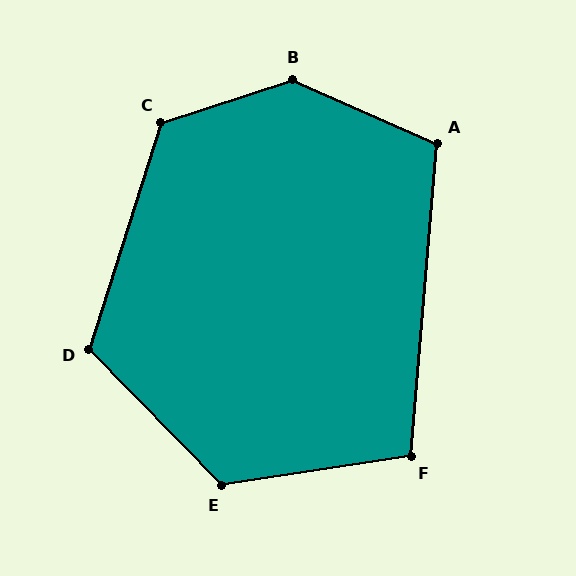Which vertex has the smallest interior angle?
F, at approximately 104 degrees.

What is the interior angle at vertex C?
Approximately 126 degrees (obtuse).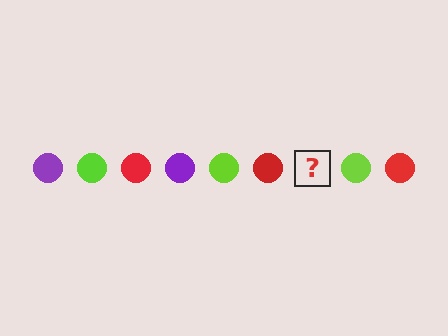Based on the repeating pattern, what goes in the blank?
The blank should be a purple circle.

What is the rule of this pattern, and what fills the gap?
The rule is that the pattern cycles through purple, lime, red circles. The gap should be filled with a purple circle.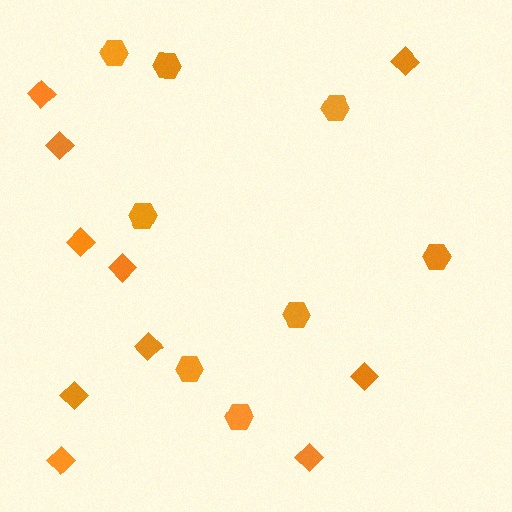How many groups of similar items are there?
There are 2 groups: one group of diamonds (10) and one group of hexagons (8).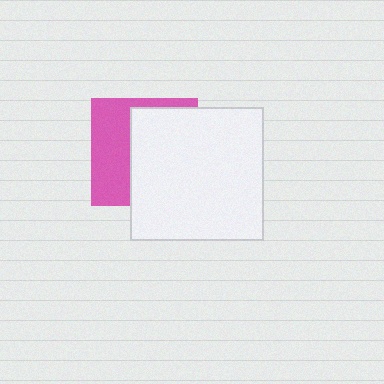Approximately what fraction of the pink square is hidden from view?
Roughly 58% of the pink square is hidden behind the white square.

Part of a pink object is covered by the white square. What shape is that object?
It is a square.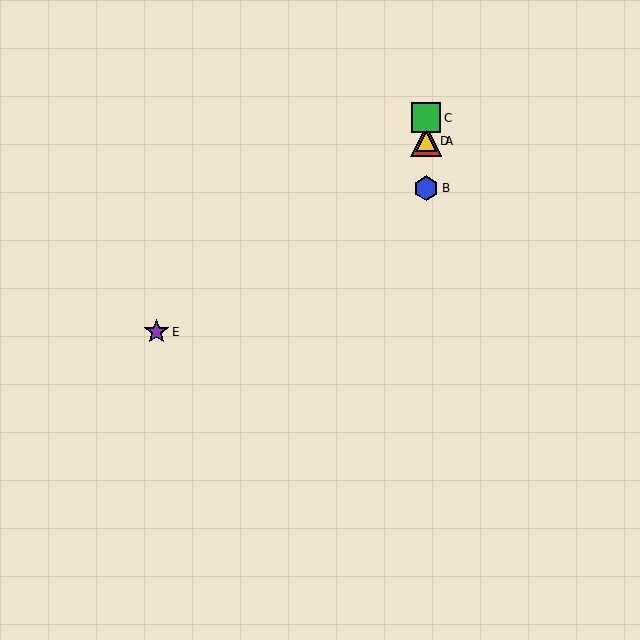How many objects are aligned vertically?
4 objects (A, B, C, D) are aligned vertically.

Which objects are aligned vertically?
Objects A, B, C, D are aligned vertically.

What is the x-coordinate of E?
Object E is at x≈156.